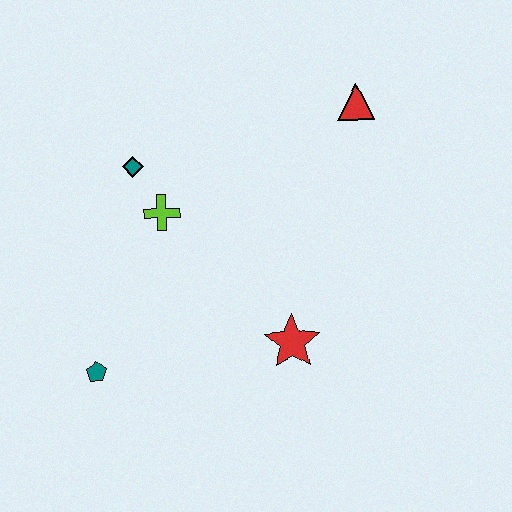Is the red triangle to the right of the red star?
Yes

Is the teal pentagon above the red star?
No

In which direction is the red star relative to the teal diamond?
The red star is below the teal diamond.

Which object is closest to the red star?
The lime cross is closest to the red star.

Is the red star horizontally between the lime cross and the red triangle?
Yes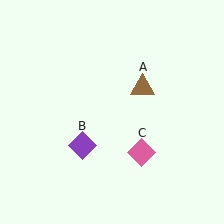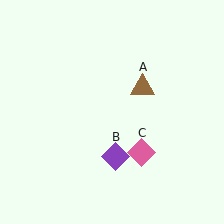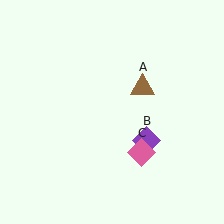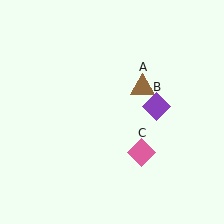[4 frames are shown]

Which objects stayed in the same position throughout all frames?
Brown triangle (object A) and pink diamond (object C) remained stationary.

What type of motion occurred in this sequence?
The purple diamond (object B) rotated counterclockwise around the center of the scene.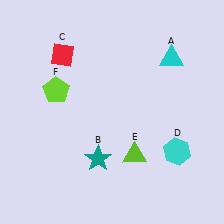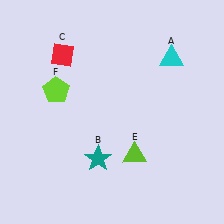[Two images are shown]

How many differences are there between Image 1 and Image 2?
There is 1 difference between the two images.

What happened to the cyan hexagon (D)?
The cyan hexagon (D) was removed in Image 2. It was in the bottom-right area of Image 1.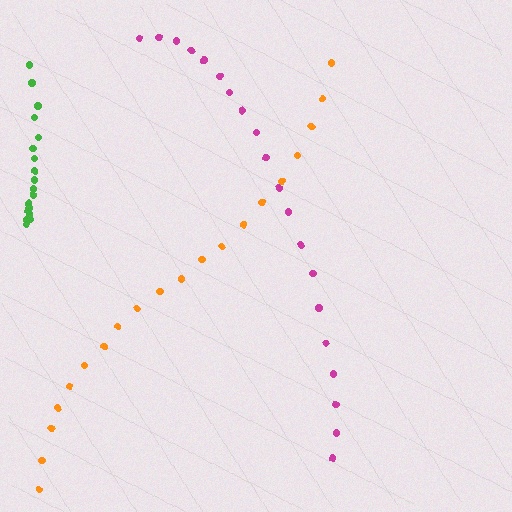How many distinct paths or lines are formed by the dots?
There are 3 distinct paths.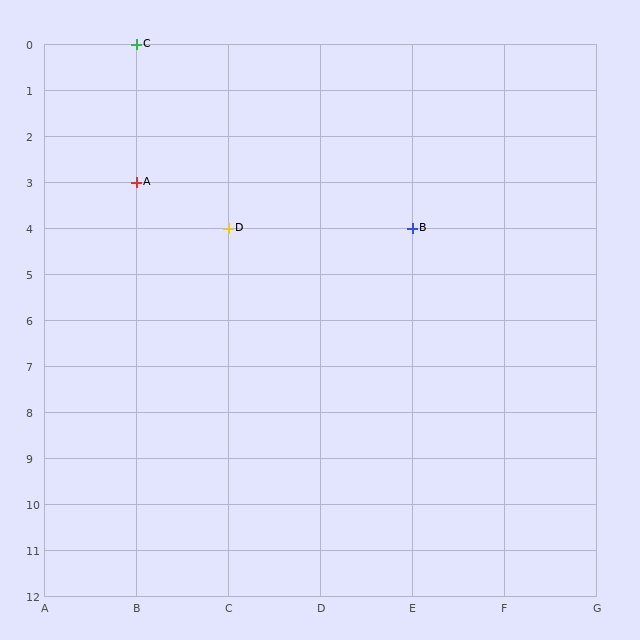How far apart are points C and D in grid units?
Points C and D are 1 column and 4 rows apart (about 4.1 grid units diagonally).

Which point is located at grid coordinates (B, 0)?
Point C is at (B, 0).